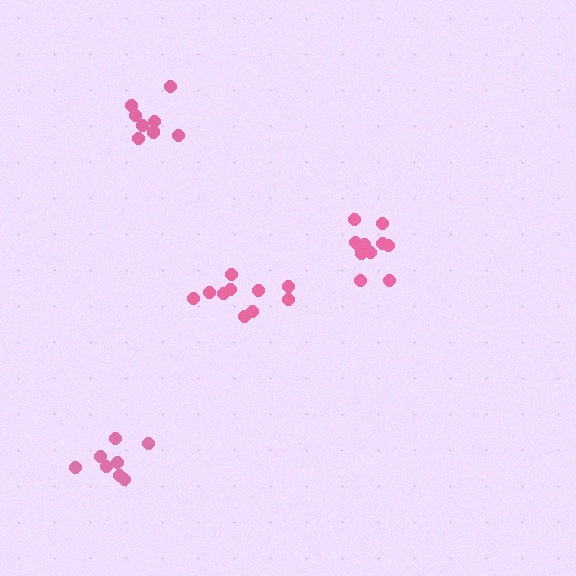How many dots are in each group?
Group 1: 8 dots, Group 2: 11 dots, Group 3: 10 dots, Group 4: 8 dots (37 total).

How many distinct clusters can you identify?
There are 4 distinct clusters.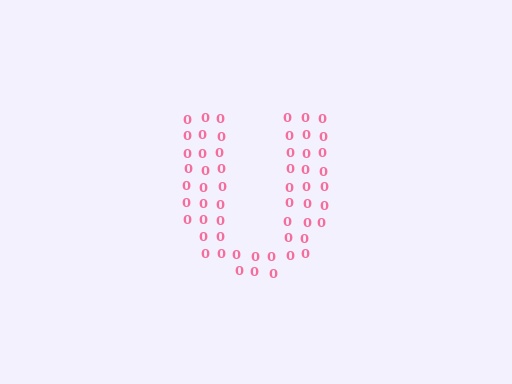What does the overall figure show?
The overall figure shows the letter U.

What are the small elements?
The small elements are digit 0's.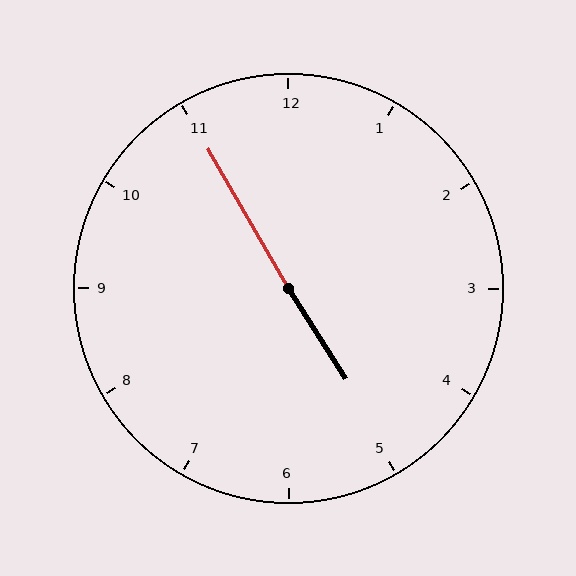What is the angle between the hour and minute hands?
Approximately 178 degrees.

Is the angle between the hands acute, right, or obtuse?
It is obtuse.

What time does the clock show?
4:55.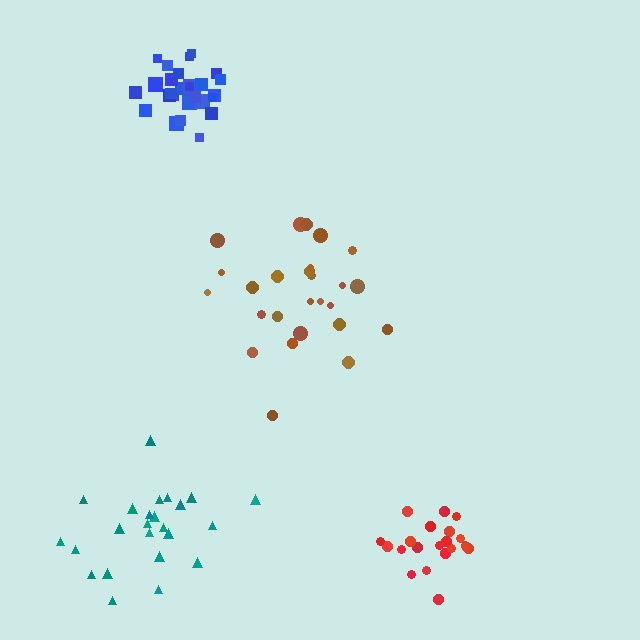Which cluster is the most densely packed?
Blue.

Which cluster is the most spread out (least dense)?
Brown.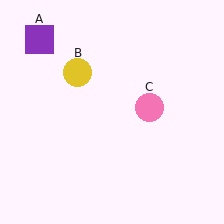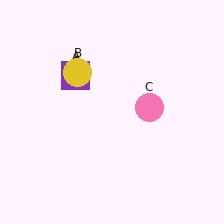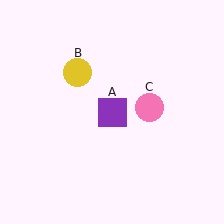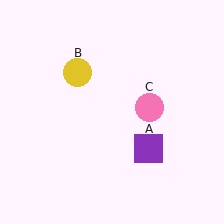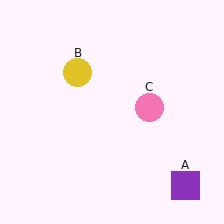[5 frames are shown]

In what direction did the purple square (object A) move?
The purple square (object A) moved down and to the right.